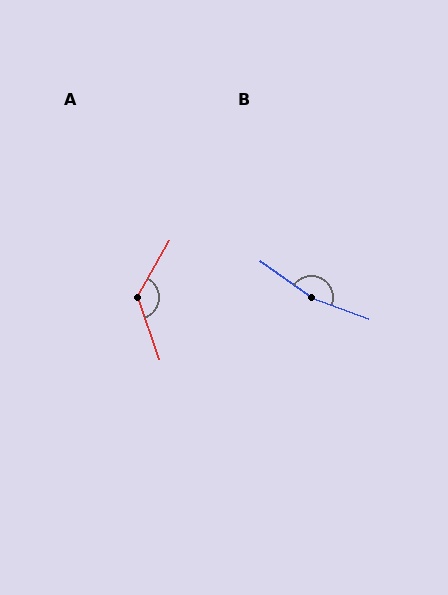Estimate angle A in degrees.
Approximately 131 degrees.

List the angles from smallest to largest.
A (131°), B (165°).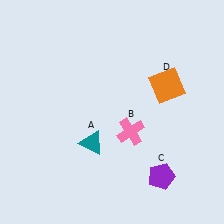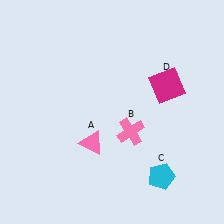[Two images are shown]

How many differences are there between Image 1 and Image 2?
There are 3 differences between the two images.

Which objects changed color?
A changed from teal to pink. C changed from purple to cyan. D changed from orange to magenta.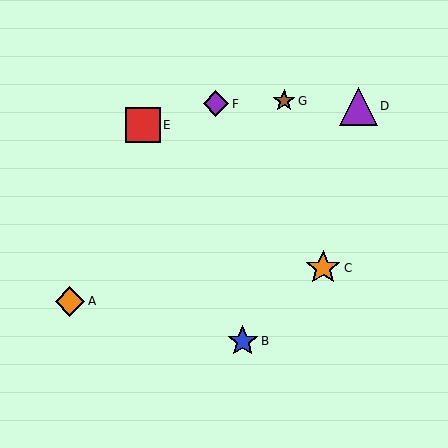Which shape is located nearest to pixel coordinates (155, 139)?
The red square (labeled E) at (143, 125) is nearest to that location.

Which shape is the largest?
The purple triangle (labeled D) is the largest.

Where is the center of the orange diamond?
The center of the orange diamond is at (70, 301).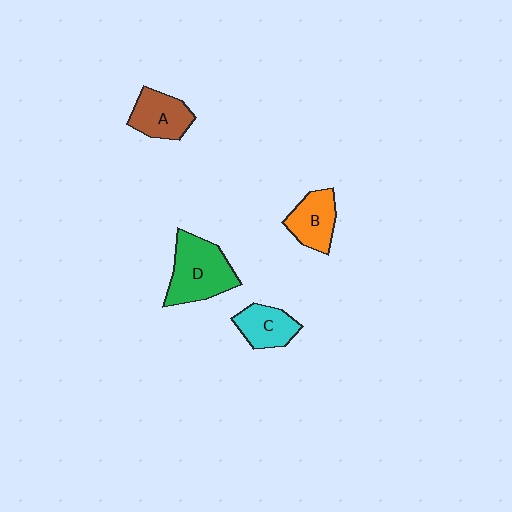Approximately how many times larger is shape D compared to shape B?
Approximately 1.5 times.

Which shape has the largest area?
Shape D (green).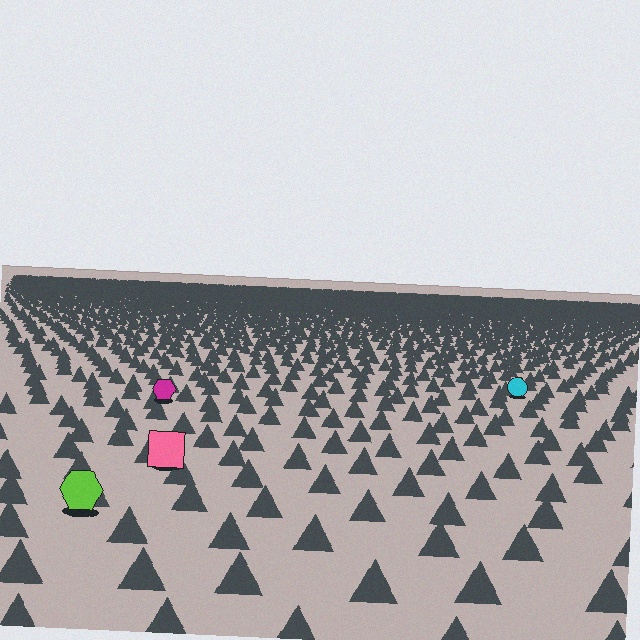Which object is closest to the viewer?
The lime hexagon is closest. The texture marks near it are larger and more spread out.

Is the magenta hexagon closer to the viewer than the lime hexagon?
No. The lime hexagon is closer — you can tell from the texture gradient: the ground texture is coarser near it.